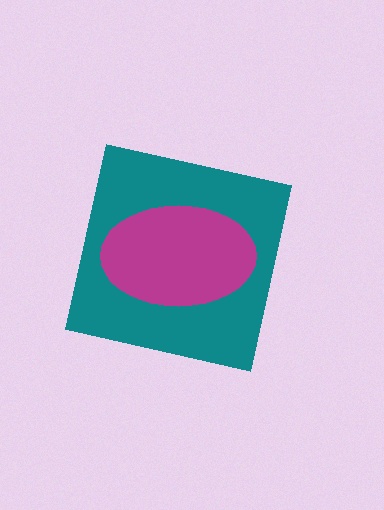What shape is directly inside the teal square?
The magenta ellipse.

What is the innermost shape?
The magenta ellipse.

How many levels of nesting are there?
2.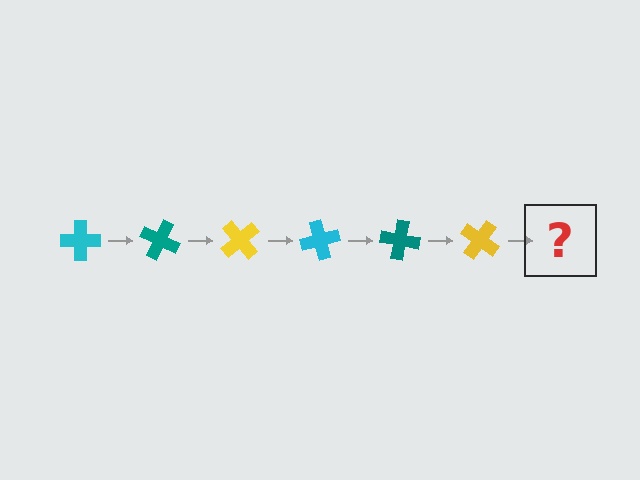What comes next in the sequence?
The next element should be a cyan cross, rotated 150 degrees from the start.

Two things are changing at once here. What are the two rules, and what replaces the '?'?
The two rules are that it rotates 25 degrees each step and the color cycles through cyan, teal, and yellow. The '?' should be a cyan cross, rotated 150 degrees from the start.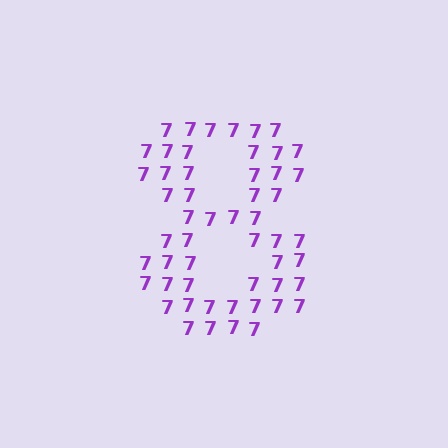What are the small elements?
The small elements are digit 7's.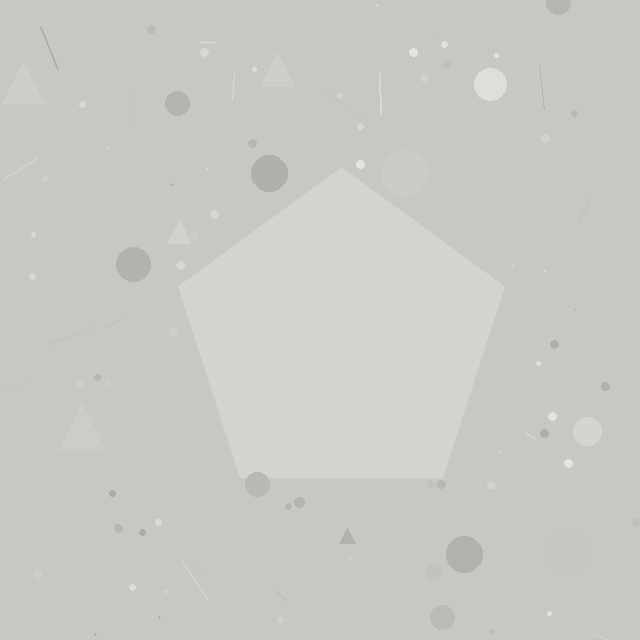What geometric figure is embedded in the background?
A pentagon is embedded in the background.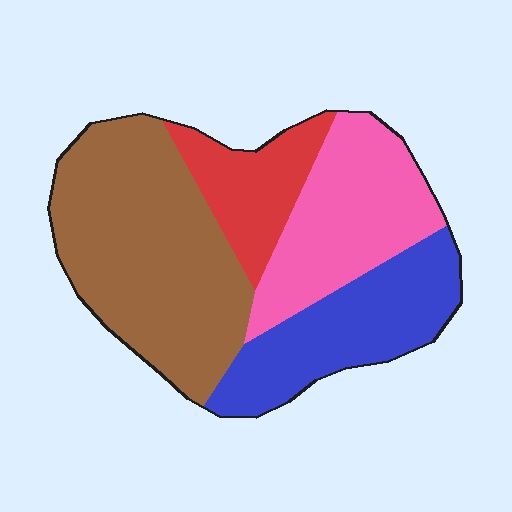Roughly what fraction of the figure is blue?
Blue takes up about one quarter (1/4) of the figure.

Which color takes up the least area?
Red, at roughly 15%.